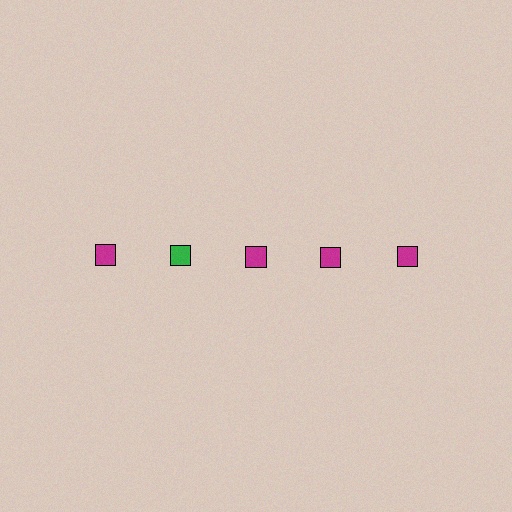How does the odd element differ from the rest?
It has a different color: green instead of magenta.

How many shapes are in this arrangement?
There are 5 shapes arranged in a grid pattern.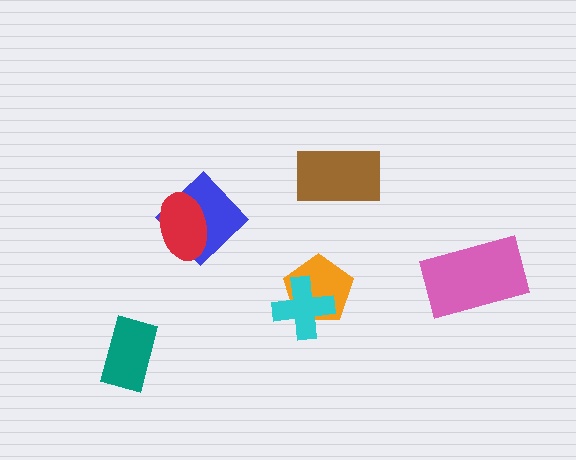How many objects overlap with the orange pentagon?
1 object overlaps with the orange pentagon.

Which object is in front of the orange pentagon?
The cyan cross is in front of the orange pentagon.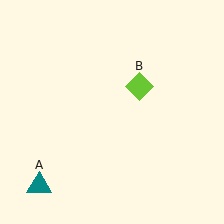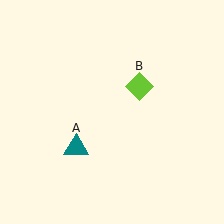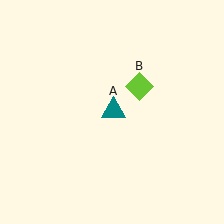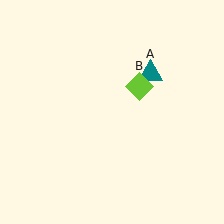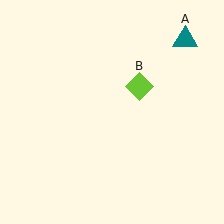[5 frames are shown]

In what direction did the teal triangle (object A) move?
The teal triangle (object A) moved up and to the right.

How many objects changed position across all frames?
1 object changed position: teal triangle (object A).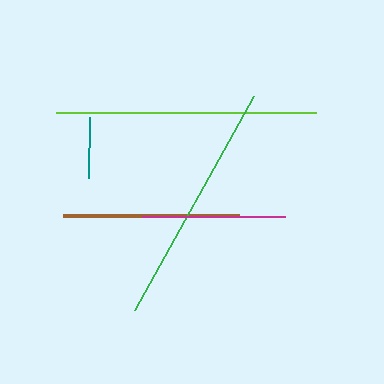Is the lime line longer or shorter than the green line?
The lime line is longer than the green line.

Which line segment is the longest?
The lime line is the longest at approximately 260 pixels.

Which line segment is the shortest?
The teal line is the shortest at approximately 61 pixels.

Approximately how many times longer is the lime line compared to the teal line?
The lime line is approximately 4.3 times the length of the teal line.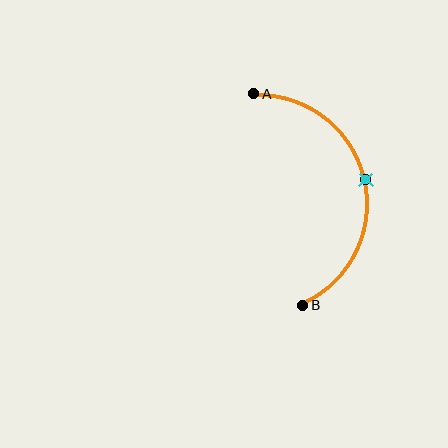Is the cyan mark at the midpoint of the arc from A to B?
Yes. The cyan mark lies on the arc at equal arc-length from both A and B — it is the arc midpoint.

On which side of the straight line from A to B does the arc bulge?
The arc bulges to the right of the straight line connecting A and B.